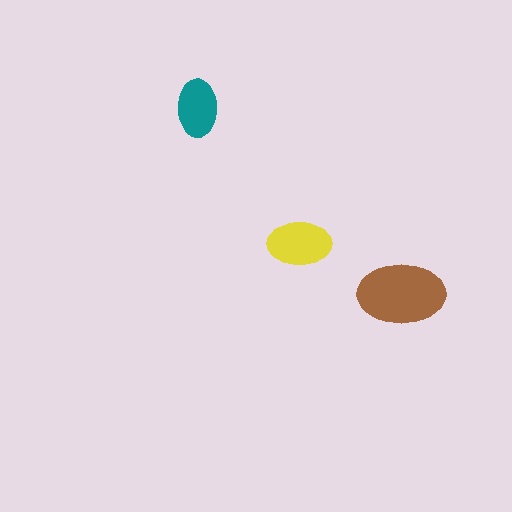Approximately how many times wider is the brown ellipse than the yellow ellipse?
About 1.5 times wider.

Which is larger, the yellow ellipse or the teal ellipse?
The yellow one.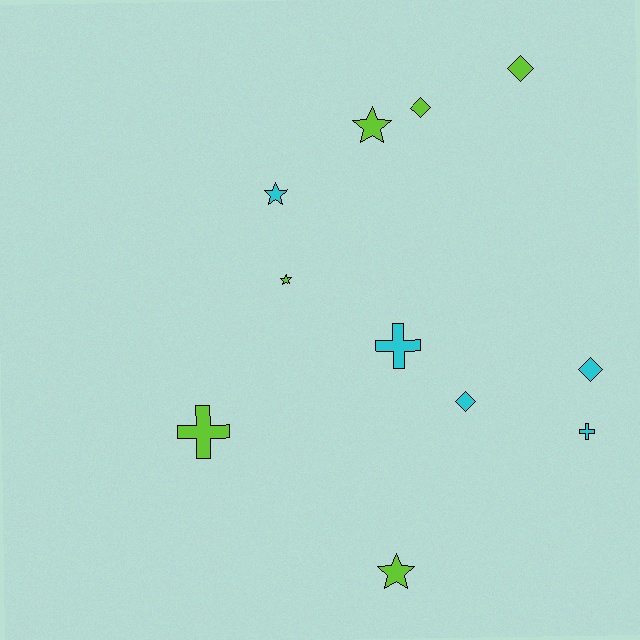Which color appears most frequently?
Lime, with 6 objects.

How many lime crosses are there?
There is 1 lime cross.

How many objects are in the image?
There are 11 objects.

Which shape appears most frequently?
Diamond, with 4 objects.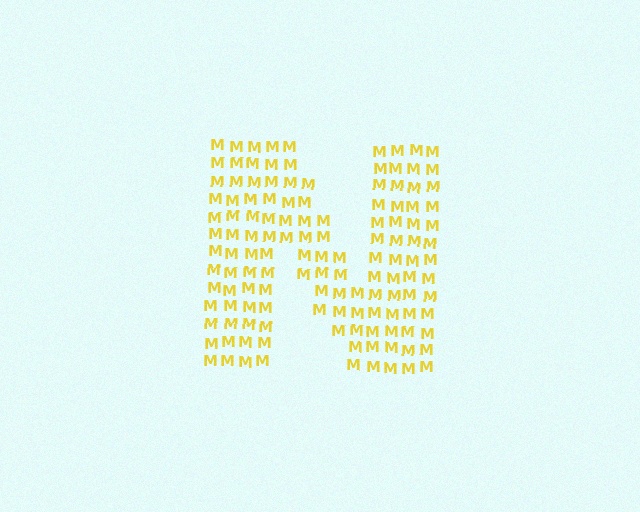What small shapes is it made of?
It is made of small letter M's.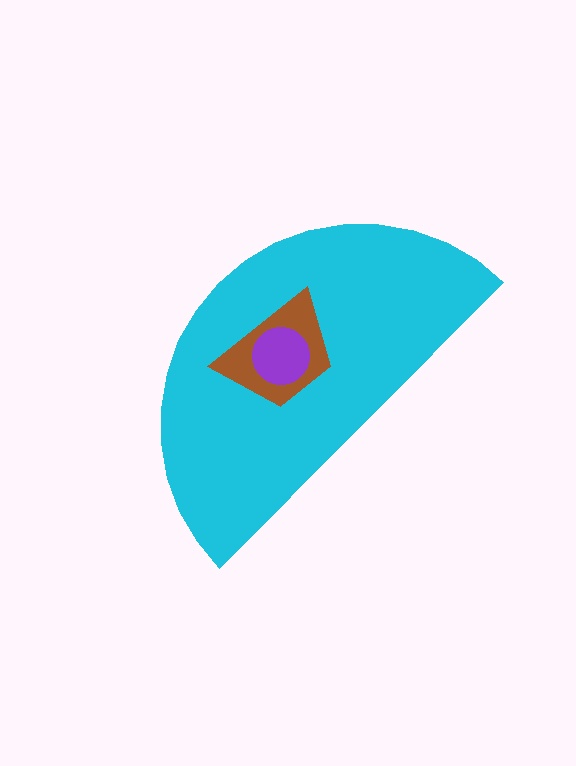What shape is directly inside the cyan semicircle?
The brown trapezoid.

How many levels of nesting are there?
3.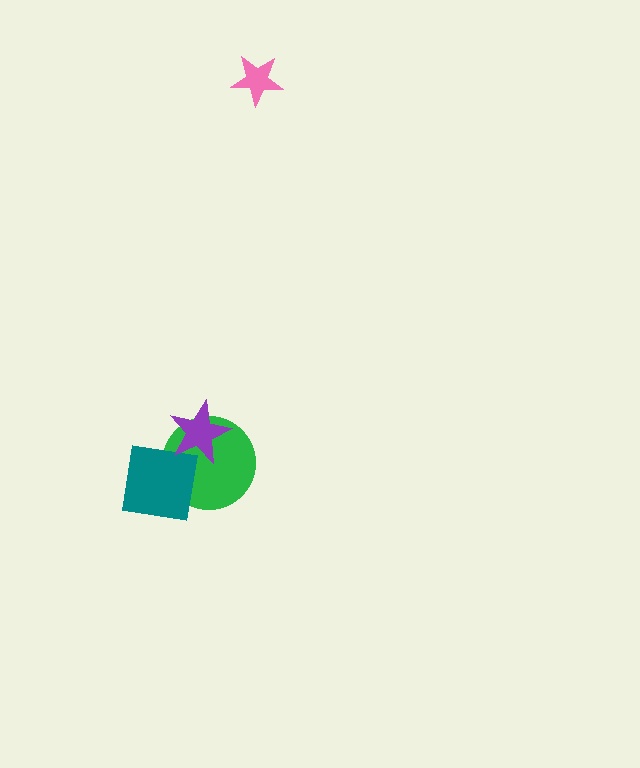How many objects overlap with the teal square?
2 objects overlap with the teal square.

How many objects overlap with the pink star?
0 objects overlap with the pink star.